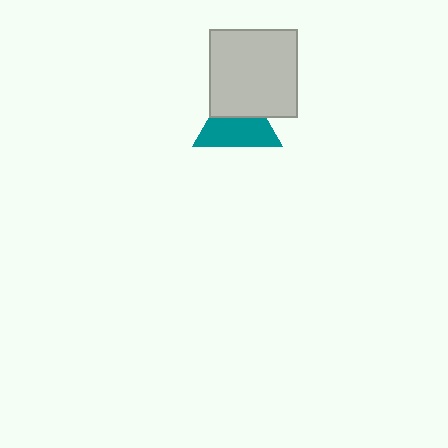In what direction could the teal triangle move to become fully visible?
The teal triangle could move down. That would shift it out from behind the light gray square entirely.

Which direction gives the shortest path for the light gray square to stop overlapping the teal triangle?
Moving up gives the shortest separation.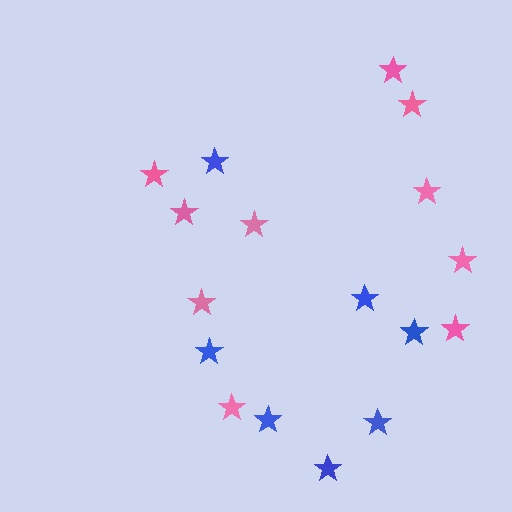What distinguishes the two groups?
There are 2 groups: one group of blue stars (7) and one group of pink stars (10).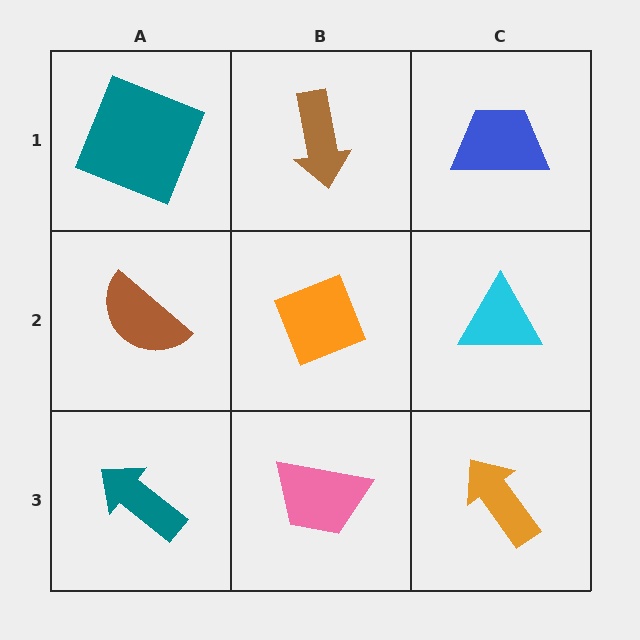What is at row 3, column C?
An orange arrow.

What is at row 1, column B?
A brown arrow.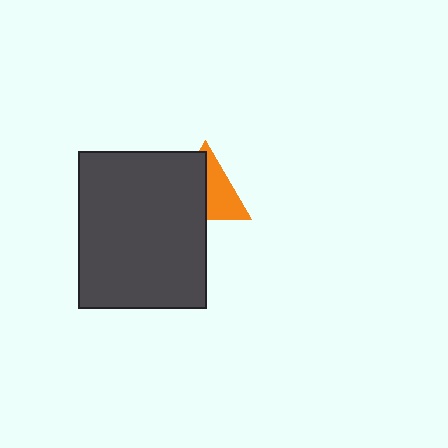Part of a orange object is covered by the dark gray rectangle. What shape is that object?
It is a triangle.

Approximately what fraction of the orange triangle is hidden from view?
Roughly 53% of the orange triangle is hidden behind the dark gray rectangle.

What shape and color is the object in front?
The object in front is a dark gray rectangle.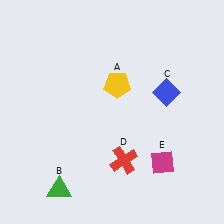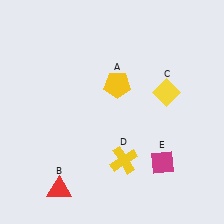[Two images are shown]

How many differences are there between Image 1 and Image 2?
There are 3 differences between the two images.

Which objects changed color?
B changed from green to red. C changed from blue to yellow. D changed from red to yellow.